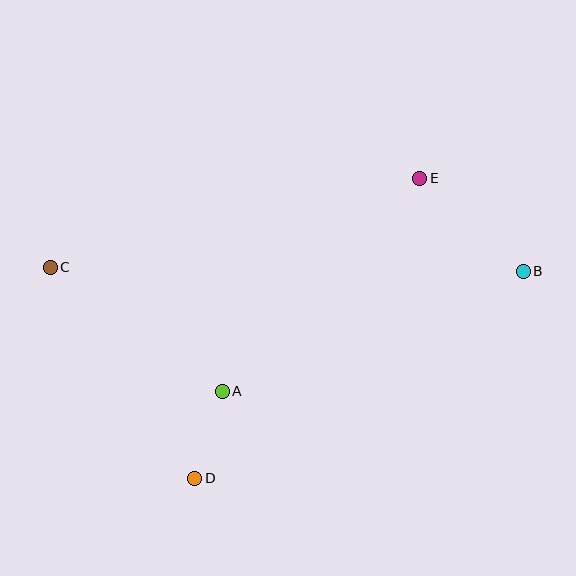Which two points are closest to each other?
Points A and D are closest to each other.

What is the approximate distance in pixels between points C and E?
The distance between C and E is approximately 380 pixels.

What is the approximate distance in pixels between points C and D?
The distance between C and D is approximately 256 pixels.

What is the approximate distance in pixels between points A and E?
The distance between A and E is approximately 291 pixels.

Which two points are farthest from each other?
Points B and C are farthest from each other.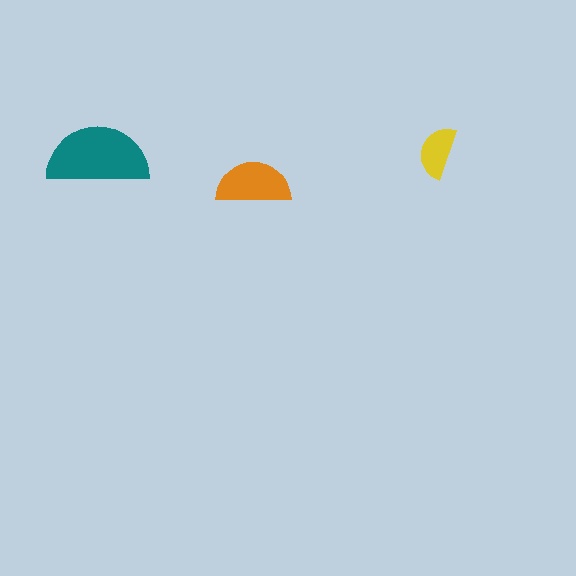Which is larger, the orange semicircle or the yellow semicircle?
The orange one.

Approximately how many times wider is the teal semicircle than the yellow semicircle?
About 2 times wider.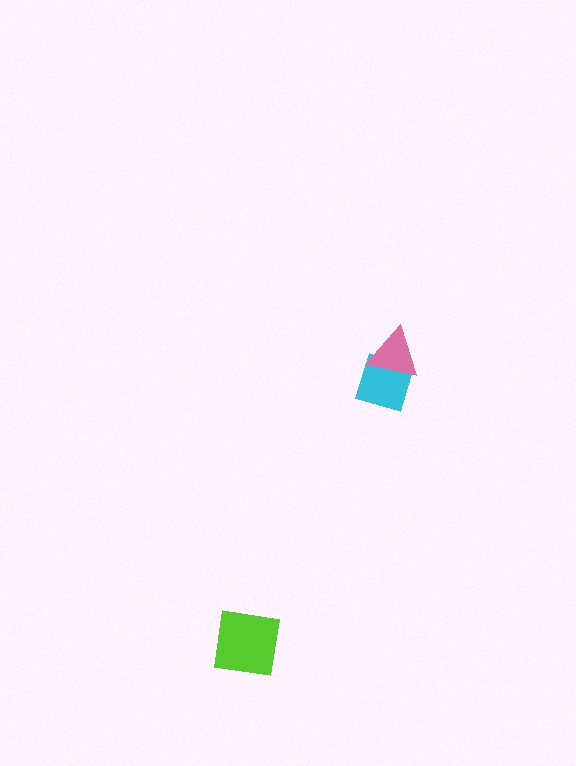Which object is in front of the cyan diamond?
The pink triangle is in front of the cyan diamond.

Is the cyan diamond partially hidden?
Yes, it is partially covered by another shape.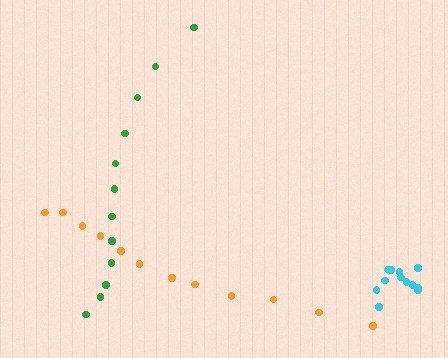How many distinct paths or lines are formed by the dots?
There are 3 distinct paths.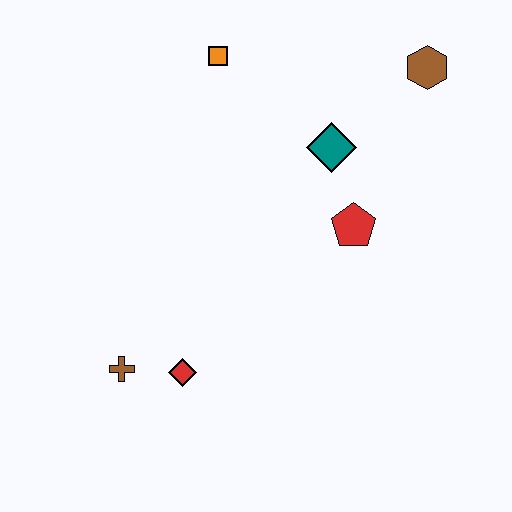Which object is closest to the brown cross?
The red diamond is closest to the brown cross.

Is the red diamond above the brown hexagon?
No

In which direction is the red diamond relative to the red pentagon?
The red diamond is to the left of the red pentagon.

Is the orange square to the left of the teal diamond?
Yes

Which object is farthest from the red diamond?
The brown hexagon is farthest from the red diamond.